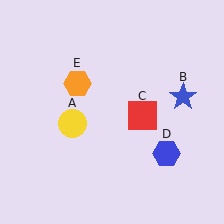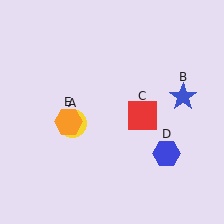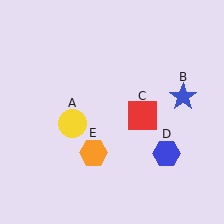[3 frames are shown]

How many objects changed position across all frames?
1 object changed position: orange hexagon (object E).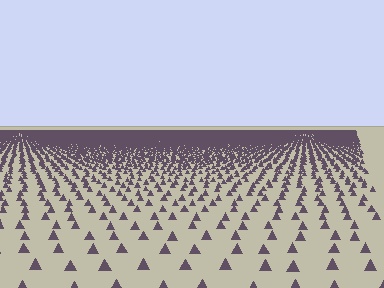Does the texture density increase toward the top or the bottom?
Density increases toward the top.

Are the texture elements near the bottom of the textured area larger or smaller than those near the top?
Larger. Near the bottom, elements are closer to the viewer and appear at a bigger on-screen size.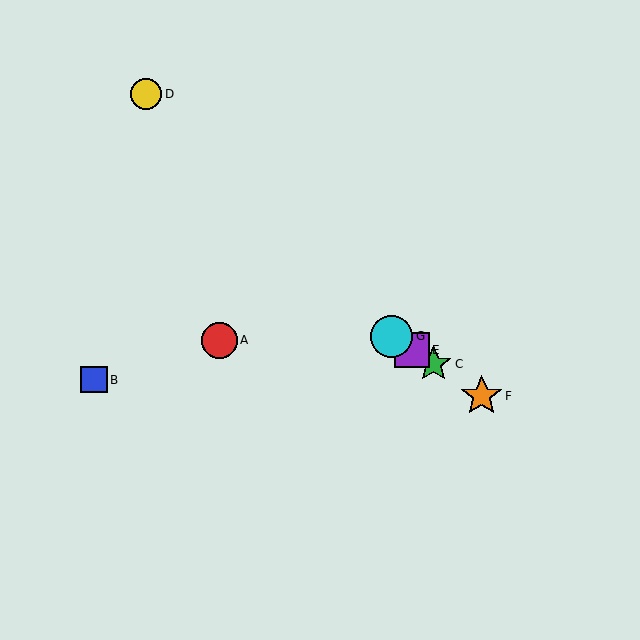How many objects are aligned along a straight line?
4 objects (C, E, F, G) are aligned along a straight line.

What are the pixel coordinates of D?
Object D is at (146, 94).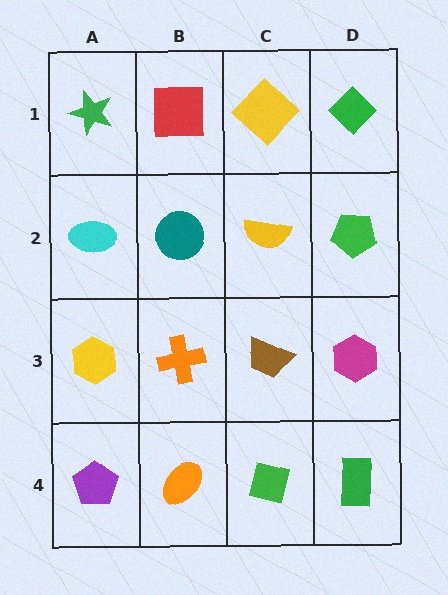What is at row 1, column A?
A green star.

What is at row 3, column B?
An orange cross.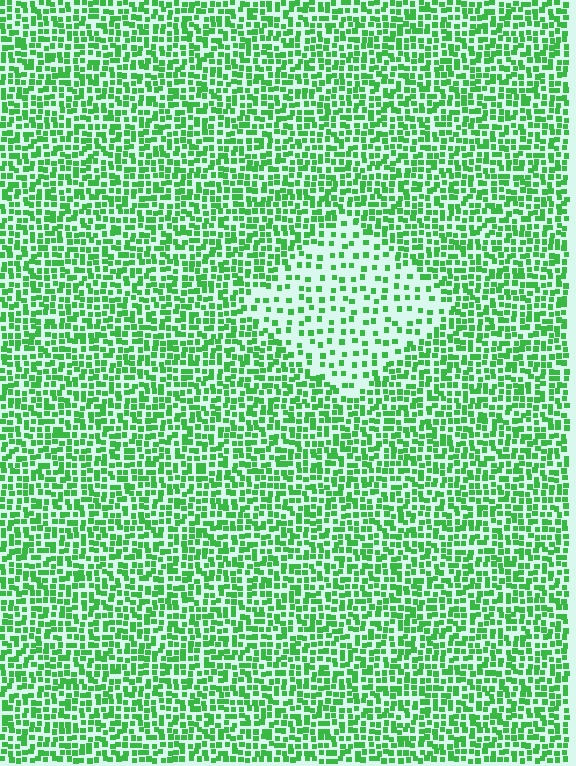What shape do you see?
I see a diamond.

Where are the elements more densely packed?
The elements are more densely packed outside the diamond boundary.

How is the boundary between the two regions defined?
The boundary is defined by a change in element density (approximately 2.3x ratio). All elements are the same color, size, and shape.